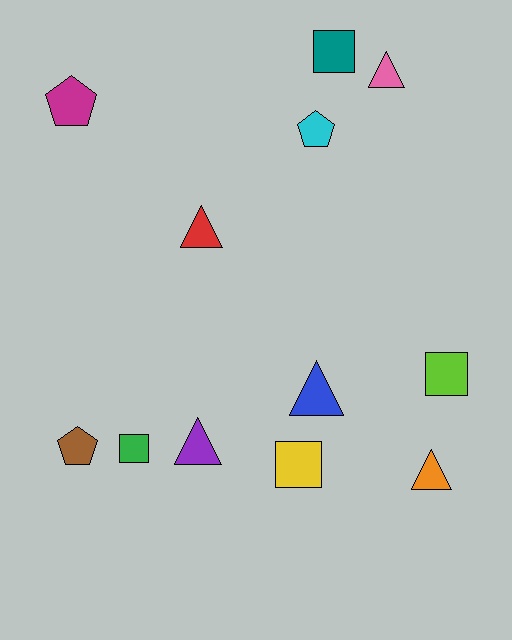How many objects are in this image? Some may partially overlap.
There are 12 objects.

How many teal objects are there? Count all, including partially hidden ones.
There is 1 teal object.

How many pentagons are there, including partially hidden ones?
There are 3 pentagons.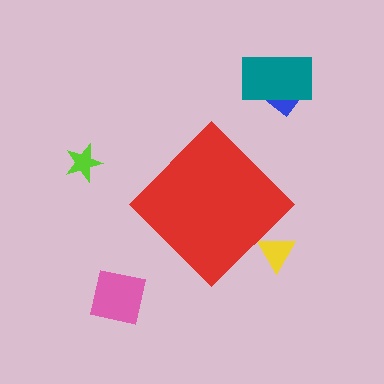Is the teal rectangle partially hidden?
No, the teal rectangle is fully visible.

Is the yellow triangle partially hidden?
Yes, the yellow triangle is partially hidden behind the red diamond.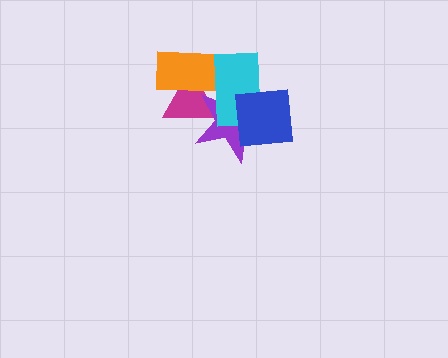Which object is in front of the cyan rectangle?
The blue square is in front of the cyan rectangle.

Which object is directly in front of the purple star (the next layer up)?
The cyan rectangle is directly in front of the purple star.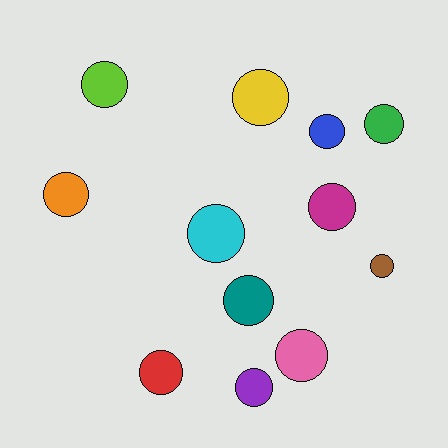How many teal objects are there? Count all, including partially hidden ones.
There is 1 teal object.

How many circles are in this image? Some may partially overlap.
There are 12 circles.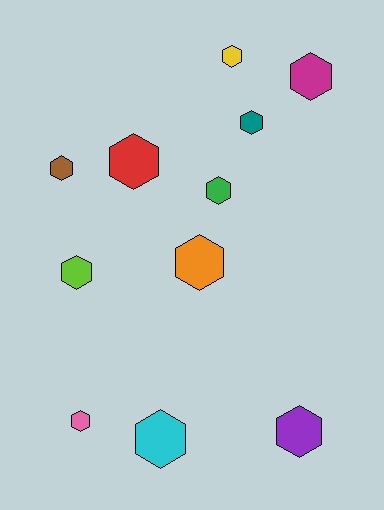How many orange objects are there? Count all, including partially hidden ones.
There is 1 orange object.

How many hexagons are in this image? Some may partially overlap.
There are 11 hexagons.